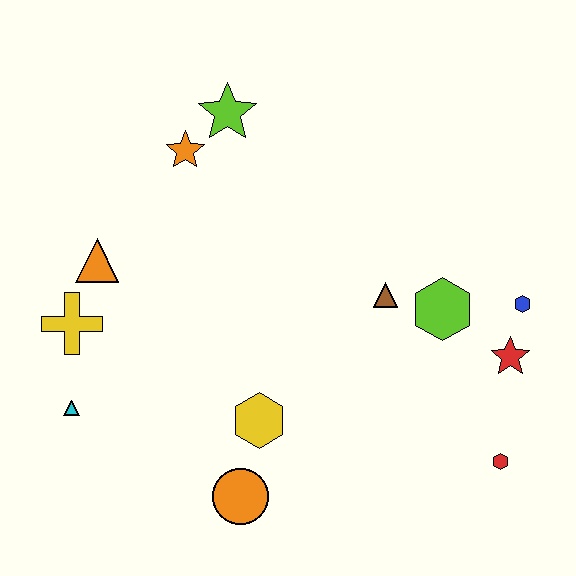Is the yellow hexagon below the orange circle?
No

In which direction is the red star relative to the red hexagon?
The red star is above the red hexagon.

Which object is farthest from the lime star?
The red hexagon is farthest from the lime star.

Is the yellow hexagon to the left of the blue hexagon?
Yes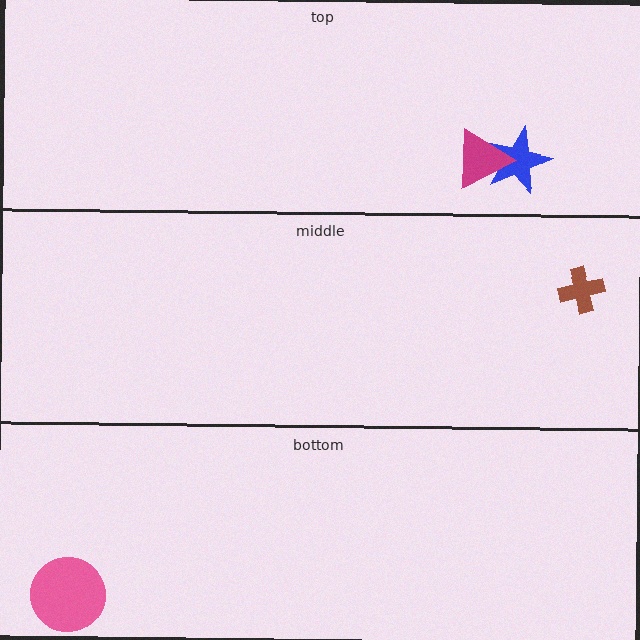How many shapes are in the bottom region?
1.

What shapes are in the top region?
The blue star, the magenta triangle.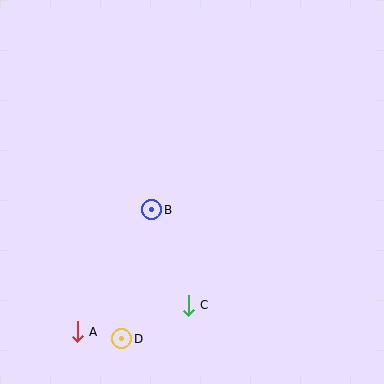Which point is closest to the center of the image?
Point B at (152, 210) is closest to the center.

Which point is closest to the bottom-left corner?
Point A is closest to the bottom-left corner.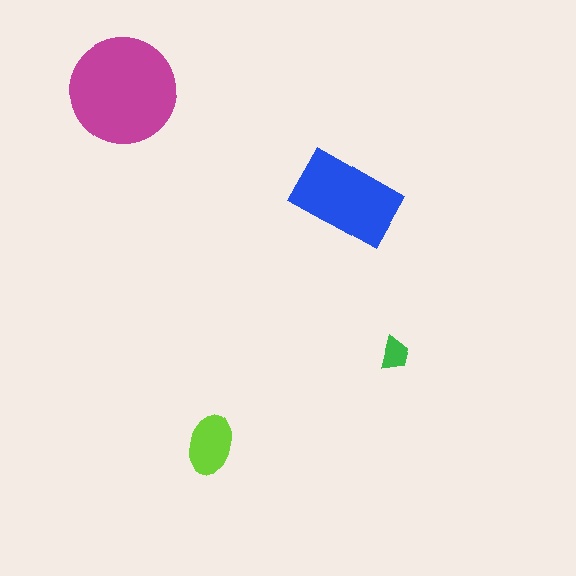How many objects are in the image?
There are 4 objects in the image.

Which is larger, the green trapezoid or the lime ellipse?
The lime ellipse.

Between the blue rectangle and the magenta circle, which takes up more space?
The magenta circle.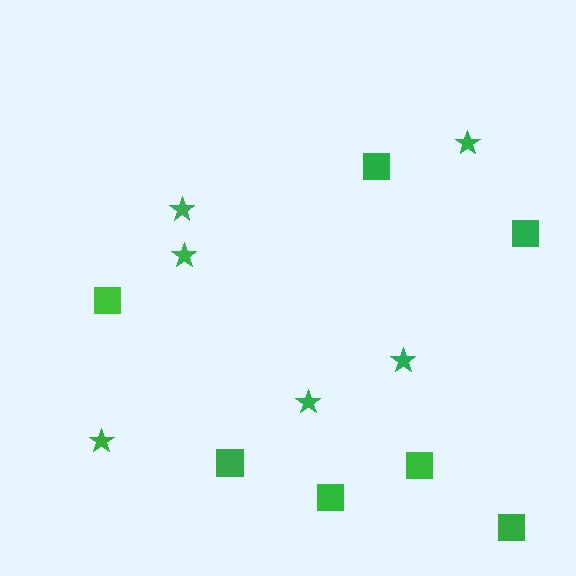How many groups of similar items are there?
There are 2 groups: one group of stars (6) and one group of squares (7).